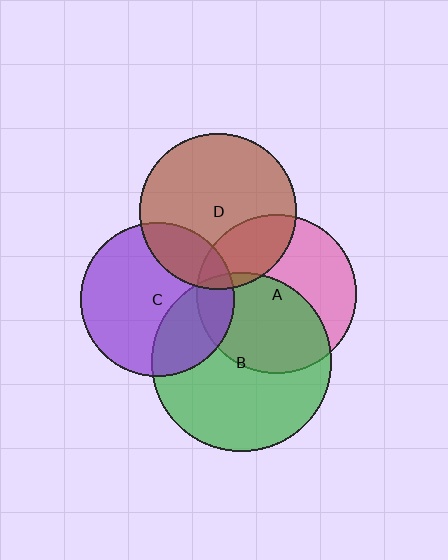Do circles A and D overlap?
Yes.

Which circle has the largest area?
Circle B (green).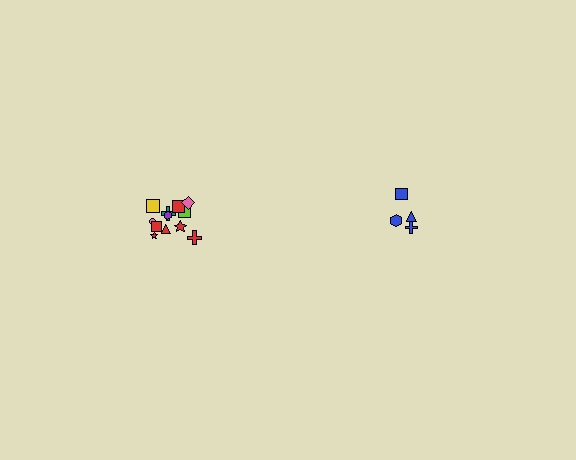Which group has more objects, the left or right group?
The left group.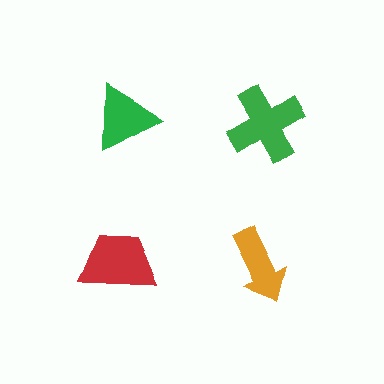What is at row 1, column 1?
A green triangle.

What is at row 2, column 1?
A red trapezoid.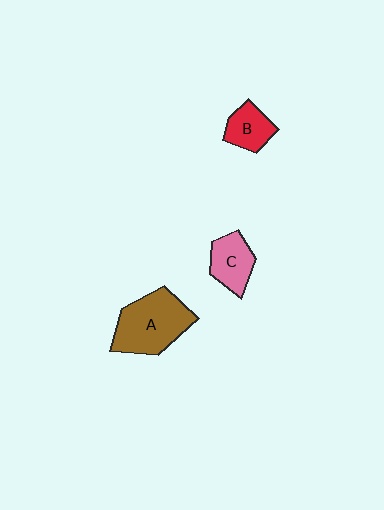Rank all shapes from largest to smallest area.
From largest to smallest: A (brown), C (pink), B (red).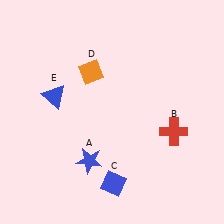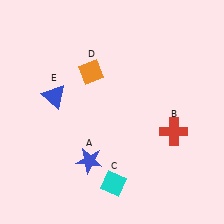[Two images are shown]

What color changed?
The diamond (C) changed from blue in Image 1 to cyan in Image 2.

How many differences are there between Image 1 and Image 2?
There is 1 difference between the two images.